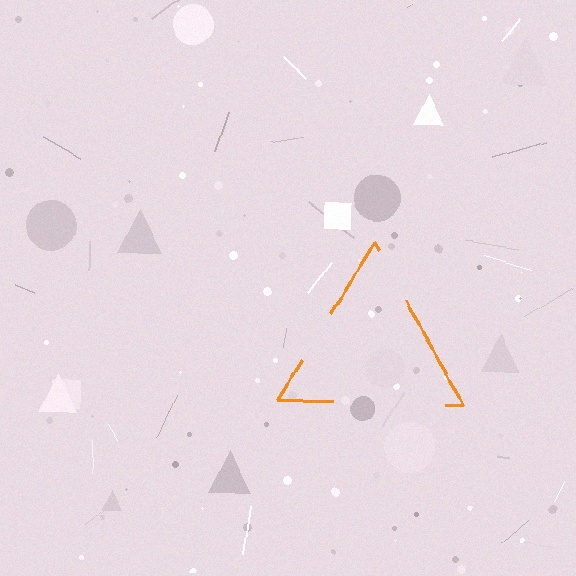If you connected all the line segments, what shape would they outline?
They would outline a triangle.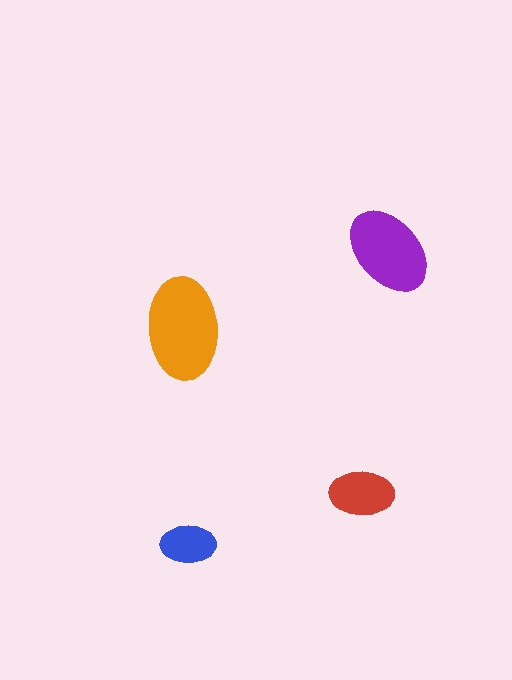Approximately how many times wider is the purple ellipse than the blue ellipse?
About 1.5 times wider.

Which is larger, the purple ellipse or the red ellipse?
The purple one.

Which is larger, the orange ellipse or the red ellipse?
The orange one.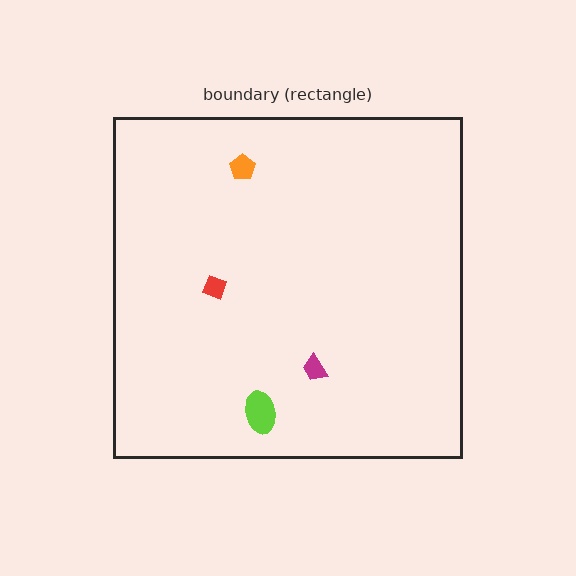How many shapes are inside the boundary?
4 inside, 0 outside.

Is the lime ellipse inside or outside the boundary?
Inside.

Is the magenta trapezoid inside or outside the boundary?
Inside.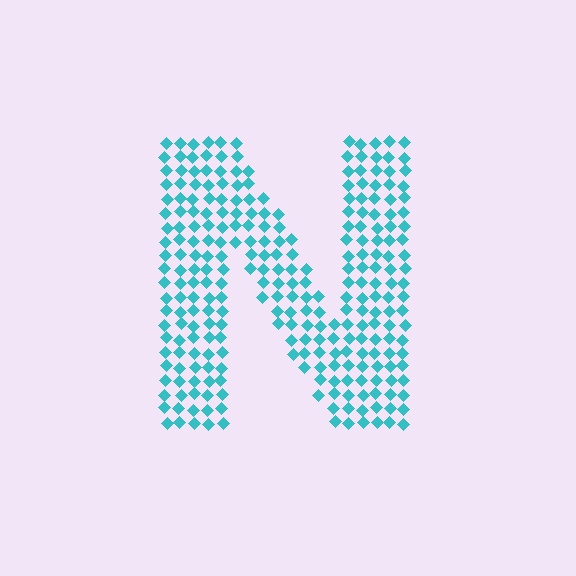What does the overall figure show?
The overall figure shows the letter N.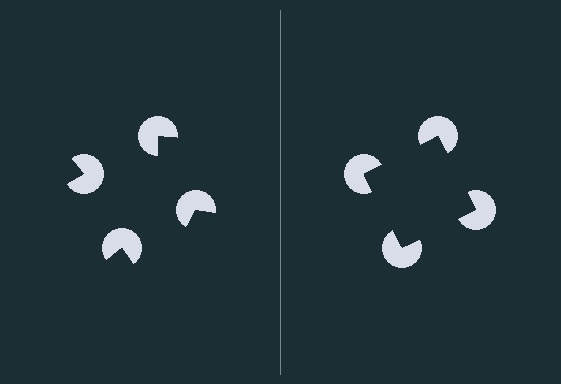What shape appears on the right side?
An illusory square.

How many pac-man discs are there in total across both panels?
8 — 4 on each side.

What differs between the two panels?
The pac-man discs are positioned identically on both sides; only the wedge orientations differ. On the right they align to a square; on the left they are misaligned.